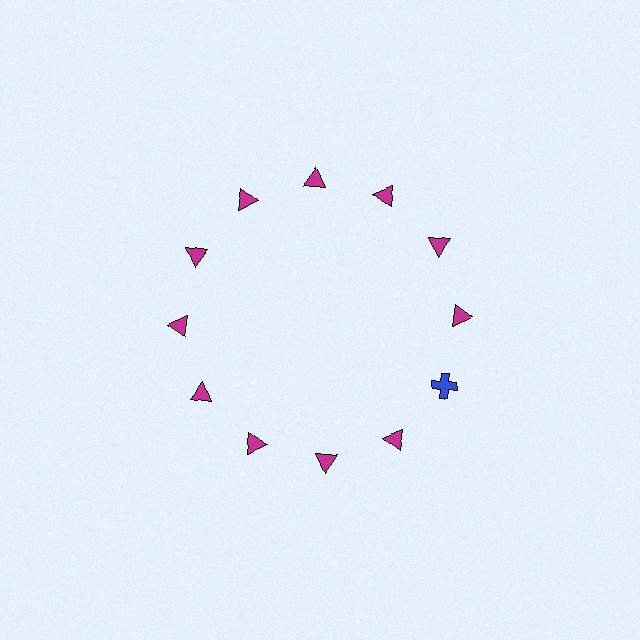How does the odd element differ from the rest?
It differs in both color (blue instead of magenta) and shape (cross instead of triangle).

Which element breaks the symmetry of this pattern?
The blue cross at roughly the 4 o'clock position breaks the symmetry. All other shapes are magenta triangles.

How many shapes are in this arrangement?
There are 12 shapes arranged in a ring pattern.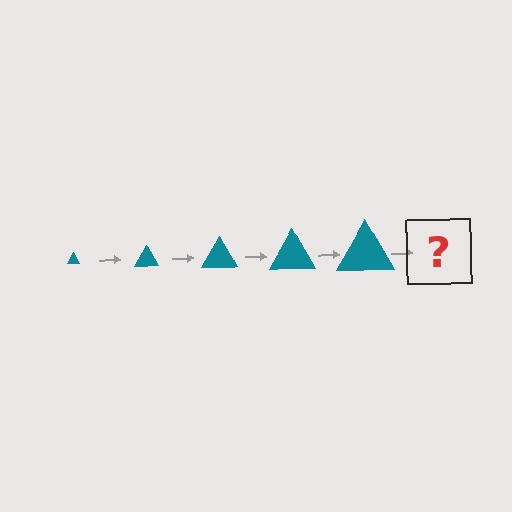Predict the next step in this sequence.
The next step is a teal triangle, larger than the previous one.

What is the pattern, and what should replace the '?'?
The pattern is that the triangle gets progressively larger each step. The '?' should be a teal triangle, larger than the previous one.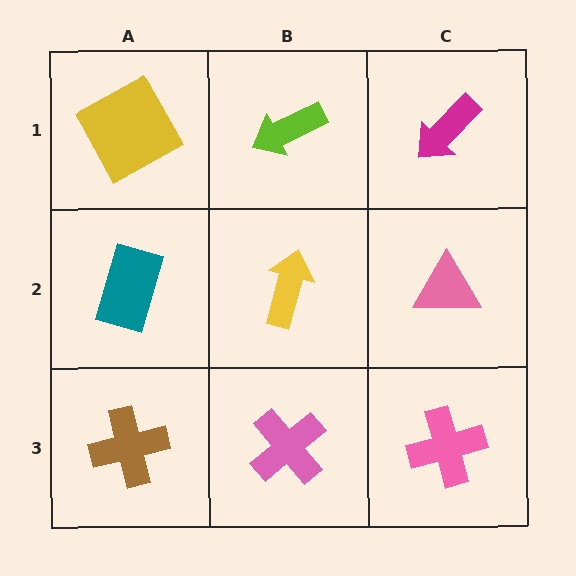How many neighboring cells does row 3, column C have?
2.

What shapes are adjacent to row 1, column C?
A pink triangle (row 2, column C), a lime arrow (row 1, column B).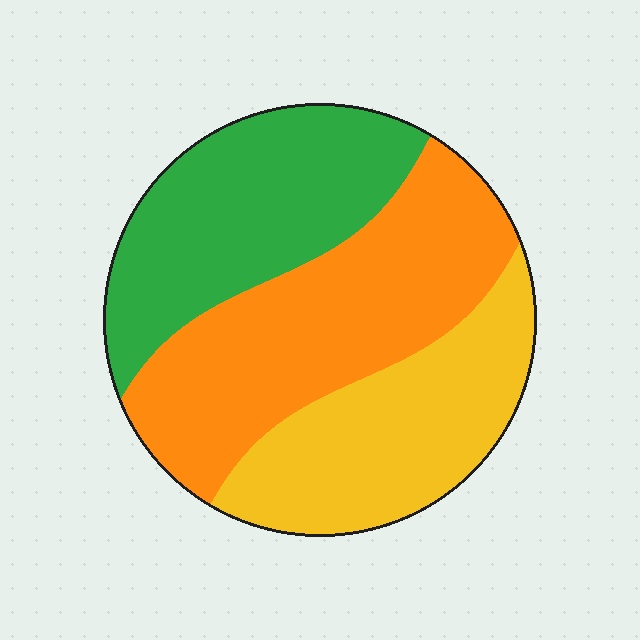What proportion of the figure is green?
Green covers about 30% of the figure.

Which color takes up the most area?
Orange, at roughly 40%.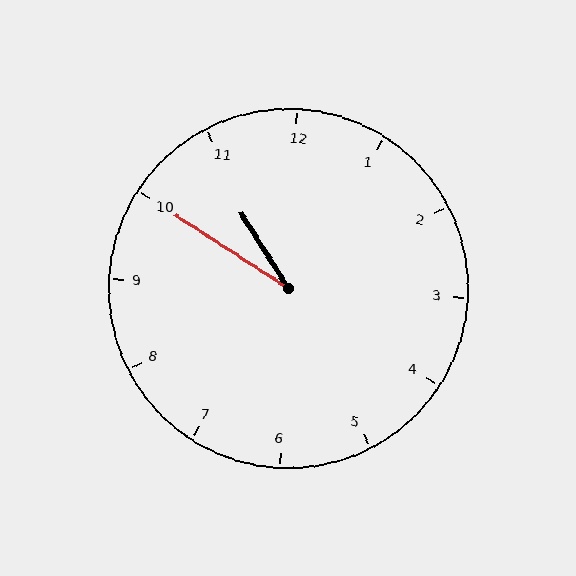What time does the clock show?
10:50.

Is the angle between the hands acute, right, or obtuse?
It is acute.